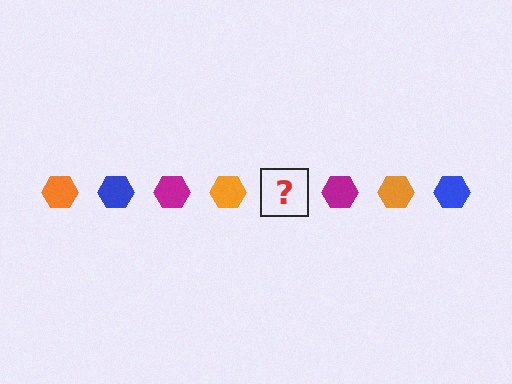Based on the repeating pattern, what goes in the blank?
The blank should be a blue hexagon.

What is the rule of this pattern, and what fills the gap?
The rule is that the pattern cycles through orange, blue, magenta hexagons. The gap should be filled with a blue hexagon.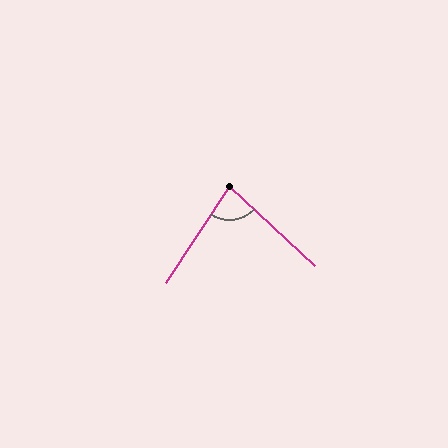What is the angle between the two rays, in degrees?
Approximately 81 degrees.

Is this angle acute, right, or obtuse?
It is acute.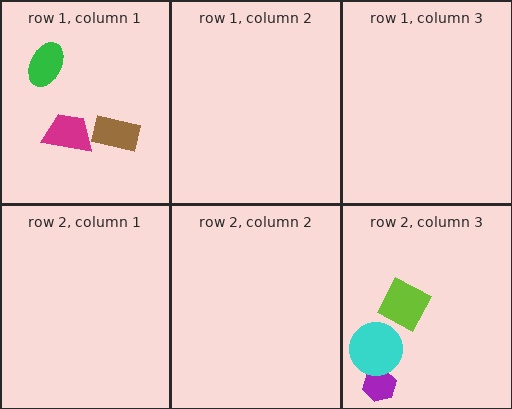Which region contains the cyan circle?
The row 2, column 3 region.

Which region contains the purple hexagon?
The row 2, column 3 region.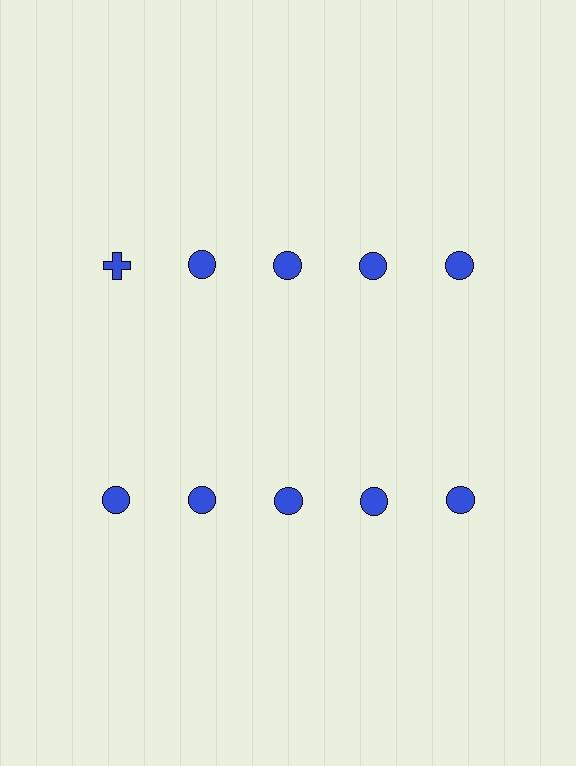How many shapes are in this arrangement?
There are 10 shapes arranged in a grid pattern.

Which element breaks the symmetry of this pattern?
The blue cross in the top row, leftmost column breaks the symmetry. All other shapes are blue circles.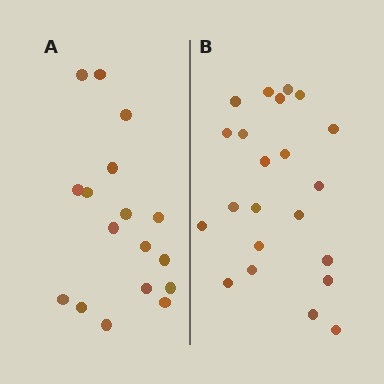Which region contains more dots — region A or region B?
Region B (the right region) has more dots.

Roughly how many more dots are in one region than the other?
Region B has about 5 more dots than region A.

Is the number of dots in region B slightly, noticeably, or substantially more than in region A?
Region B has noticeably more, but not dramatically so. The ratio is roughly 1.3 to 1.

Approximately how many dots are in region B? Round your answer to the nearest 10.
About 20 dots. (The exact count is 22, which rounds to 20.)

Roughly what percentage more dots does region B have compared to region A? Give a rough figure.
About 30% more.